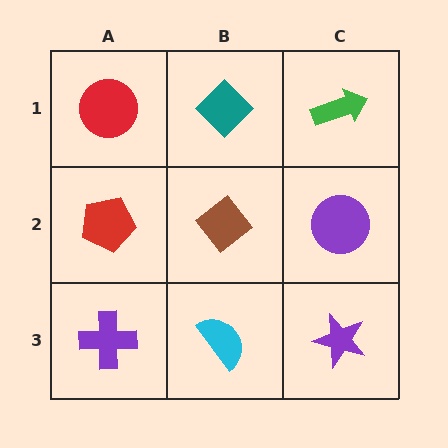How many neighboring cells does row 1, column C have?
2.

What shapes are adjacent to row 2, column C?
A green arrow (row 1, column C), a purple star (row 3, column C), a brown diamond (row 2, column B).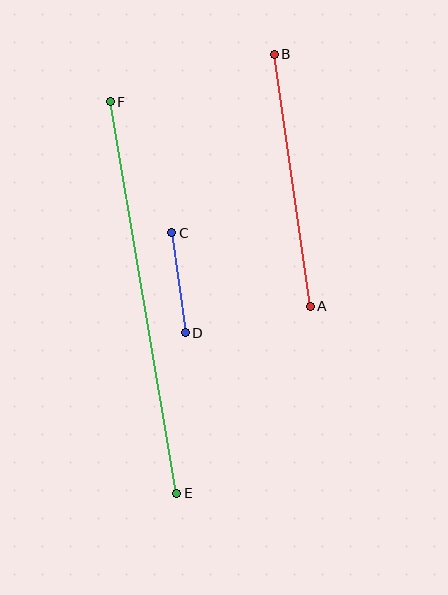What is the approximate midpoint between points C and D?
The midpoint is at approximately (179, 283) pixels.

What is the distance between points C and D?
The distance is approximately 101 pixels.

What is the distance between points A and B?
The distance is approximately 255 pixels.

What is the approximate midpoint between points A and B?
The midpoint is at approximately (292, 180) pixels.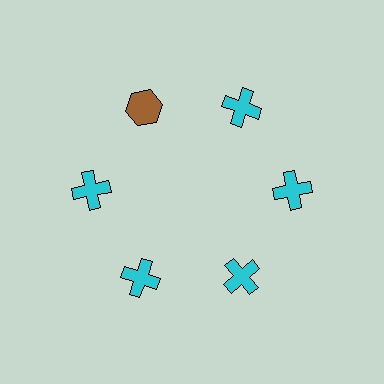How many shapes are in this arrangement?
There are 6 shapes arranged in a ring pattern.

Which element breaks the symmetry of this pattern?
The brown hexagon at roughly the 11 o'clock position breaks the symmetry. All other shapes are cyan crosses.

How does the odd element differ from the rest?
It differs in both color (brown instead of cyan) and shape (hexagon instead of cross).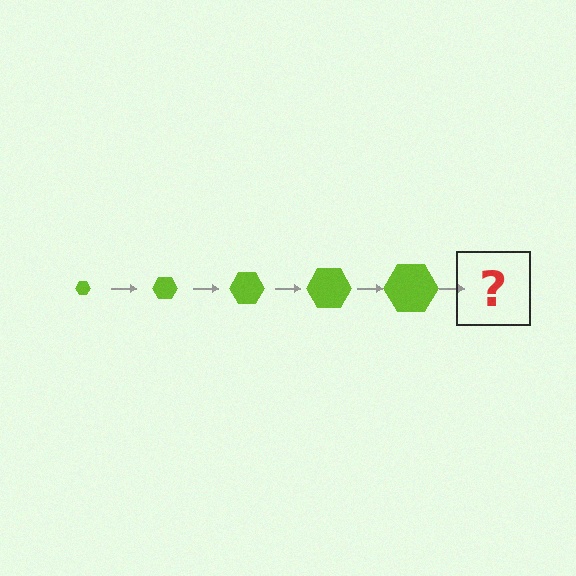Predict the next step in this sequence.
The next step is a lime hexagon, larger than the previous one.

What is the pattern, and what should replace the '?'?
The pattern is that the hexagon gets progressively larger each step. The '?' should be a lime hexagon, larger than the previous one.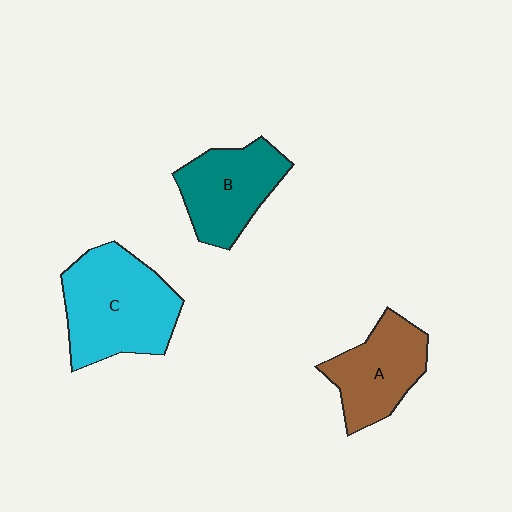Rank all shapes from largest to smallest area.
From largest to smallest: C (cyan), B (teal), A (brown).